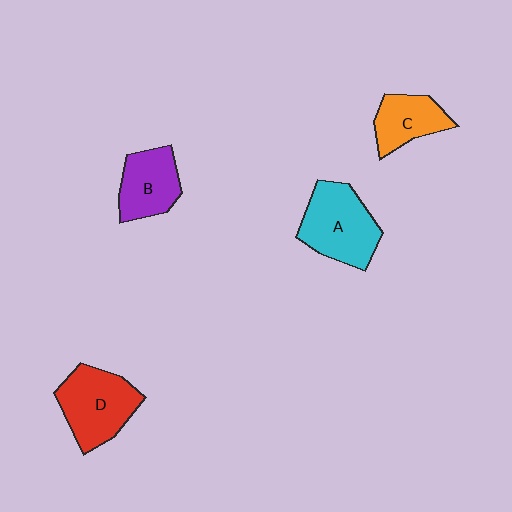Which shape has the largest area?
Shape A (cyan).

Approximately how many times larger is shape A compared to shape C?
Approximately 1.5 times.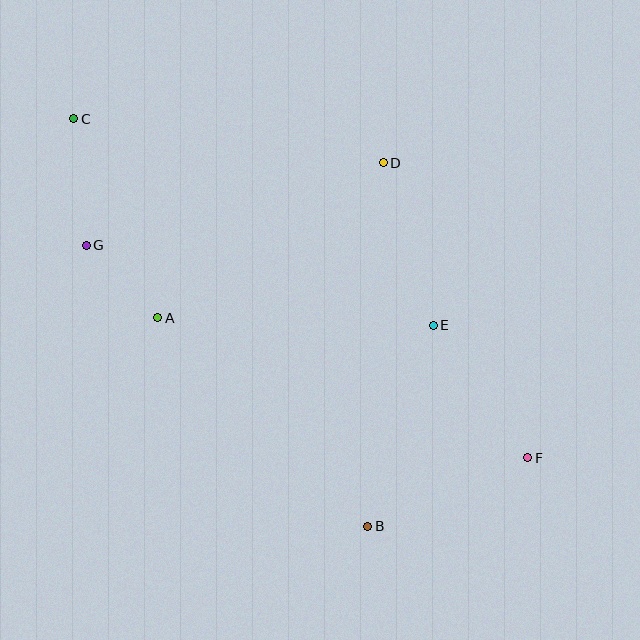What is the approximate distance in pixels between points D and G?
The distance between D and G is approximately 308 pixels.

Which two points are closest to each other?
Points A and G are closest to each other.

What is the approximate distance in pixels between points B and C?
The distance between B and C is approximately 503 pixels.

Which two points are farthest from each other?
Points C and F are farthest from each other.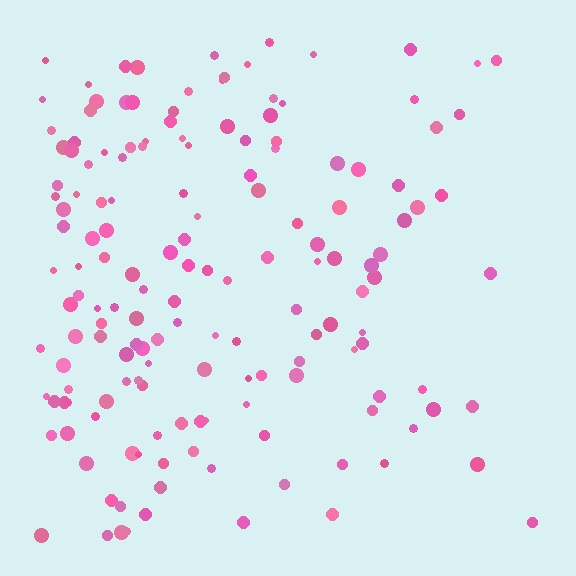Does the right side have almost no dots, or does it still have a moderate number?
Still a moderate number, just noticeably fewer than the left.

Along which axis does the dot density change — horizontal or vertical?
Horizontal.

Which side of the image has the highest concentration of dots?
The left.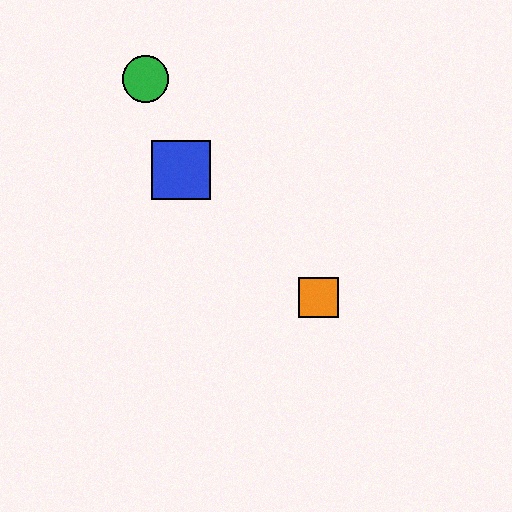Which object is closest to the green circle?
The blue square is closest to the green circle.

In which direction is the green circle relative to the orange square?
The green circle is above the orange square.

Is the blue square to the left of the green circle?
No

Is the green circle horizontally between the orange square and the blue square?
No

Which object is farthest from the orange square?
The green circle is farthest from the orange square.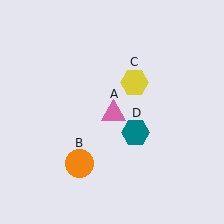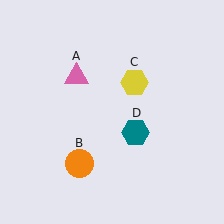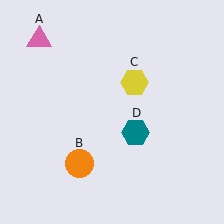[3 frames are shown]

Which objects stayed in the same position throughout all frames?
Orange circle (object B) and yellow hexagon (object C) and teal hexagon (object D) remained stationary.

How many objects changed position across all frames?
1 object changed position: pink triangle (object A).